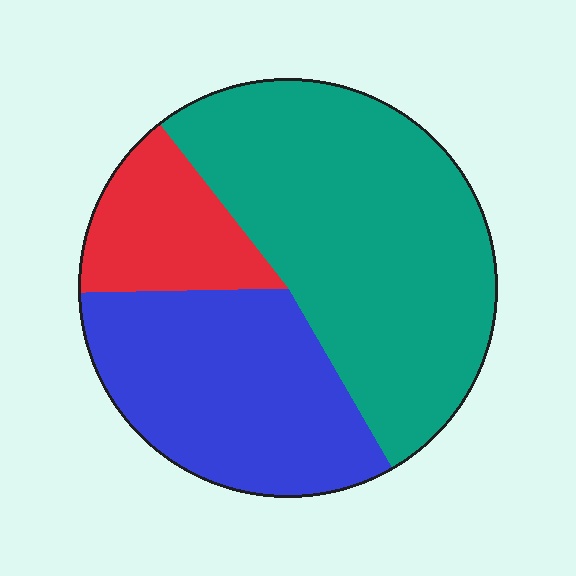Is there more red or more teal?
Teal.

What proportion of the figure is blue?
Blue takes up between a quarter and a half of the figure.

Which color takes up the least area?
Red, at roughly 15%.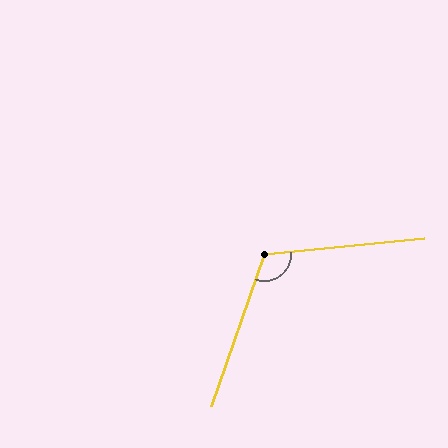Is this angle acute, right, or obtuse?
It is obtuse.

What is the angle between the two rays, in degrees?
Approximately 115 degrees.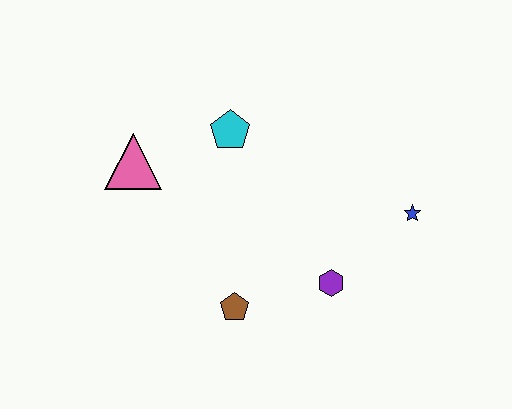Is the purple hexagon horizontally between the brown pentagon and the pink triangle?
No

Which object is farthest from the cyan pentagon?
The blue star is farthest from the cyan pentagon.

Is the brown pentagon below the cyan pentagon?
Yes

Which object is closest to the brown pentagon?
The purple hexagon is closest to the brown pentagon.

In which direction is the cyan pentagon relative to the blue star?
The cyan pentagon is to the left of the blue star.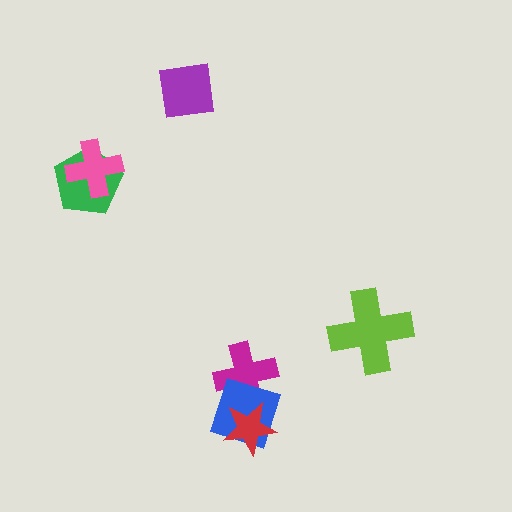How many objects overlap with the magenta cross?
2 objects overlap with the magenta cross.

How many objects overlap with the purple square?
0 objects overlap with the purple square.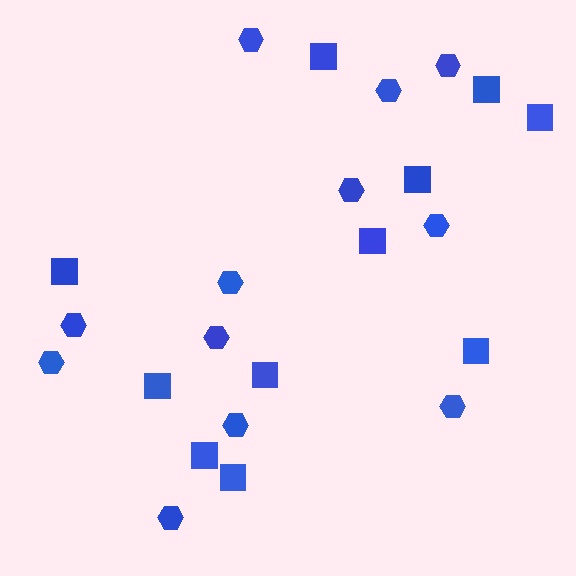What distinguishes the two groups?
There are 2 groups: one group of hexagons (12) and one group of squares (11).